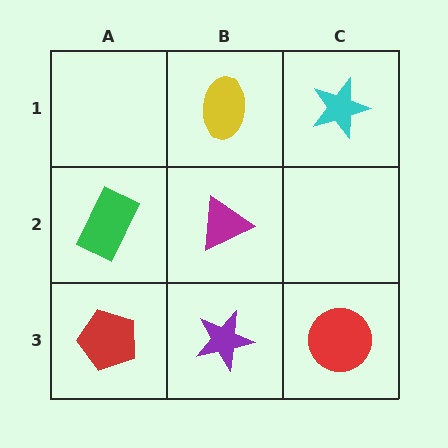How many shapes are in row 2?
2 shapes.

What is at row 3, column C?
A red circle.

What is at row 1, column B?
A yellow ellipse.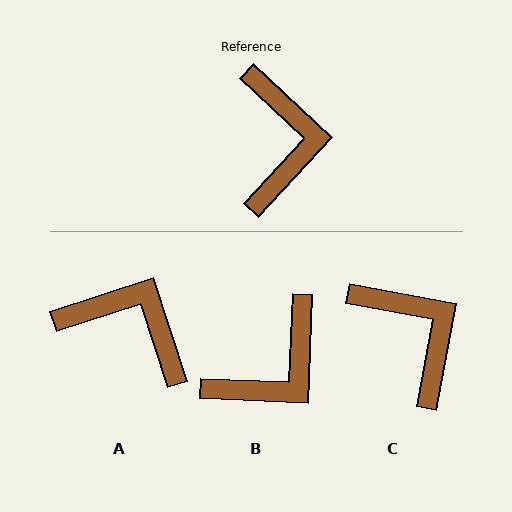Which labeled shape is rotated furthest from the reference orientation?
A, about 61 degrees away.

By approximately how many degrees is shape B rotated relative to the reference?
Approximately 50 degrees clockwise.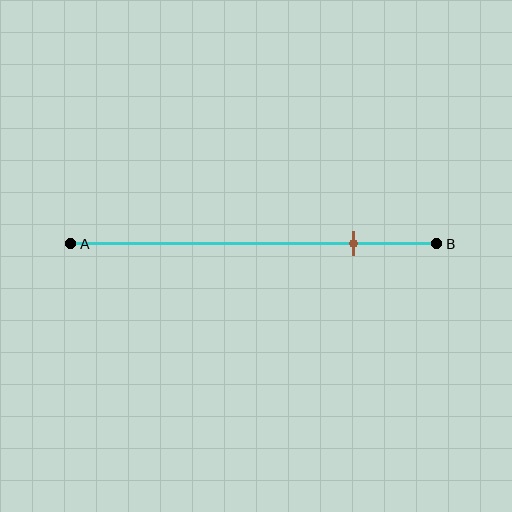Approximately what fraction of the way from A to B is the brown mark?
The brown mark is approximately 75% of the way from A to B.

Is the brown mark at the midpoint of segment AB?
No, the mark is at about 75% from A, not at the 50% midpoint.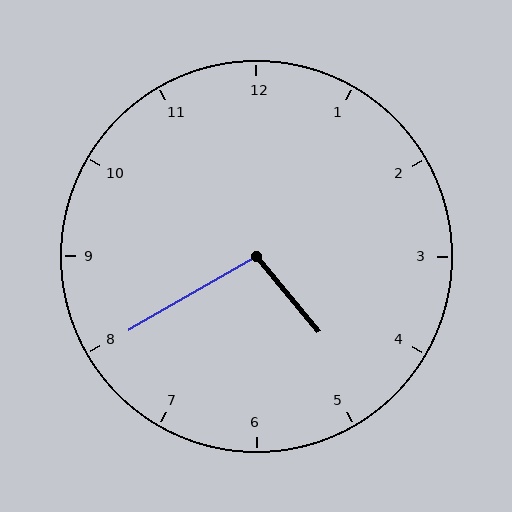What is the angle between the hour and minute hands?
Approximately 100 degrees.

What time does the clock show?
4:40.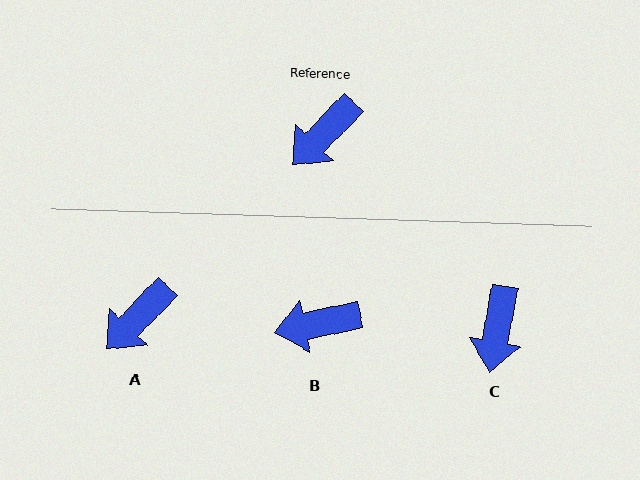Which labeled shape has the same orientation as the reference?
A.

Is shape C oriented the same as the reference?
No, it is off by about 34 degrees.